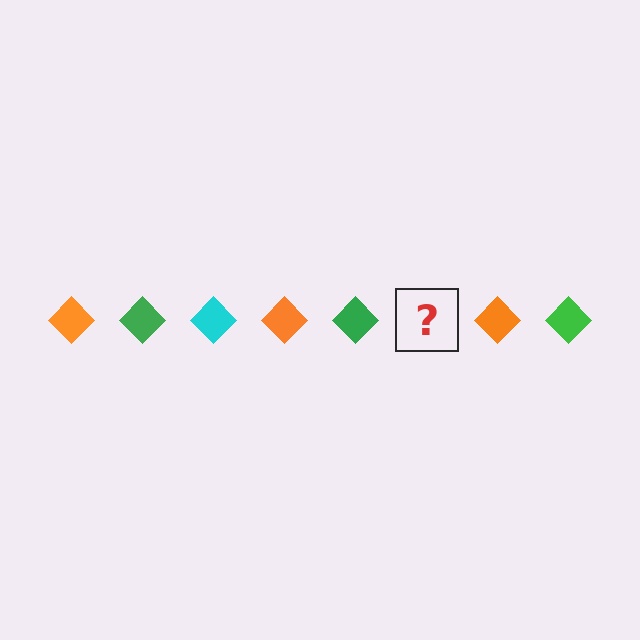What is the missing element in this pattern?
The missing element is a cyan diamond.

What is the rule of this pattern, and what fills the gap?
The rule is that the pattern cycles through orange, green, cyan diamonds. The gap should be filled with a cyan diamond.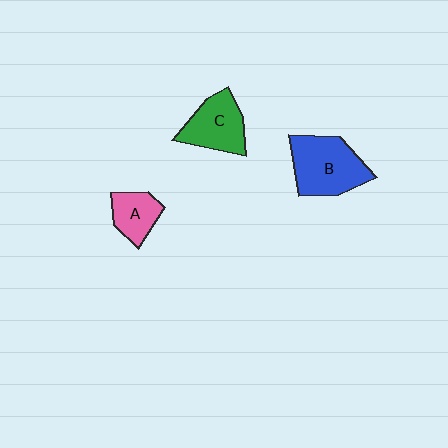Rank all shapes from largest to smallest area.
From largest to smallest: B (blue), C (green), A (pink).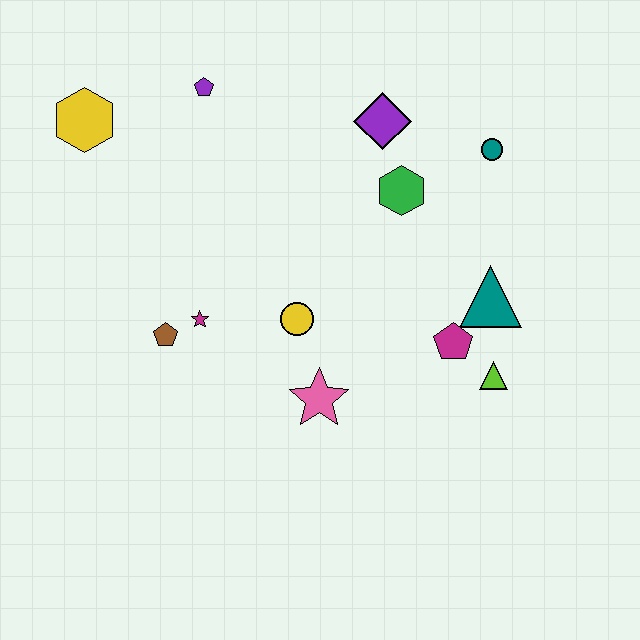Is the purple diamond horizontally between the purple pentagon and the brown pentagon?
No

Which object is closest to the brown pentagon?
The magenta star is closest to the brown pentagon.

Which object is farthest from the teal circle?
The yellow hexagon is farthest from the teal circle.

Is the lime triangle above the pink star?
Yes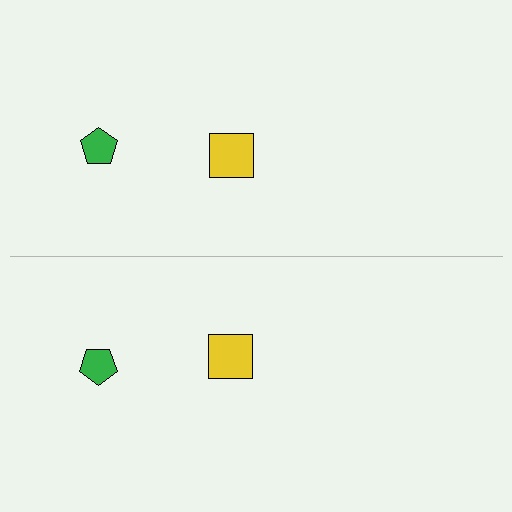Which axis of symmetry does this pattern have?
The pattern has a horizontal axis of symmetry running through the center of the image.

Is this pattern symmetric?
Yes, this pattern has bilateral (reflection) symmetry.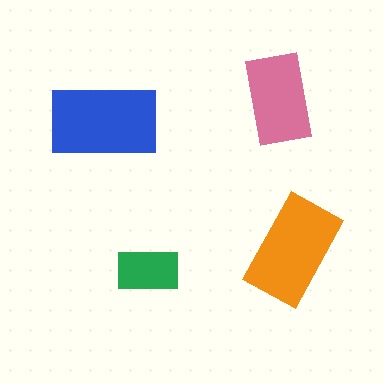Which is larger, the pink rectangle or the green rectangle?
The pink one.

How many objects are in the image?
There are 4 objects in the image.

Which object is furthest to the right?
The orange rectangle is rightmost.